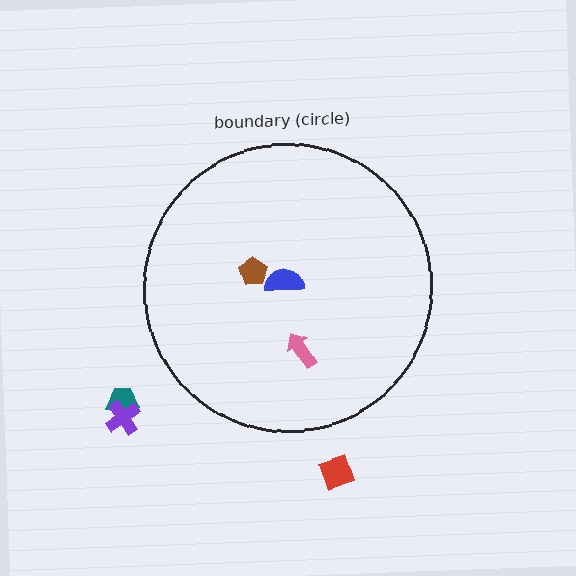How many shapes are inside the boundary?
3 inside, 3 outside.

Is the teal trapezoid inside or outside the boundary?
Outside.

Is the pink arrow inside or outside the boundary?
Inside.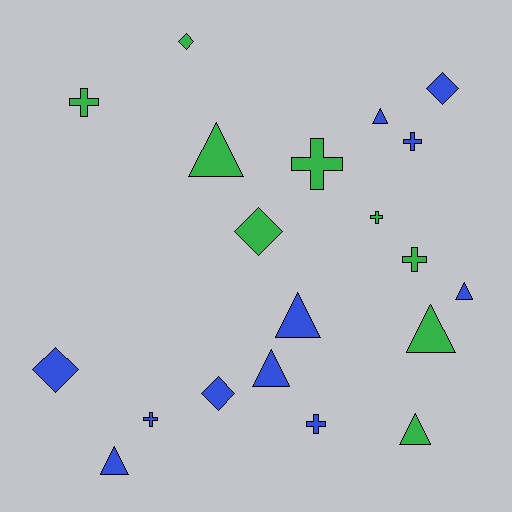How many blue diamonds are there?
There are 3 blue diamonds.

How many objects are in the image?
There are 20 objects.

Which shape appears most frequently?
Triangle, with 8 objects.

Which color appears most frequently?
Blue, with 11 objects.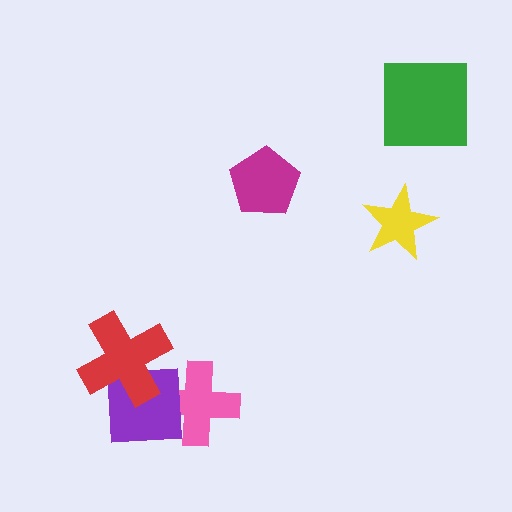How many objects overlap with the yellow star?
0 objects overlap with the yellow star.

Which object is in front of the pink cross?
The purple square is in front of the pink cross.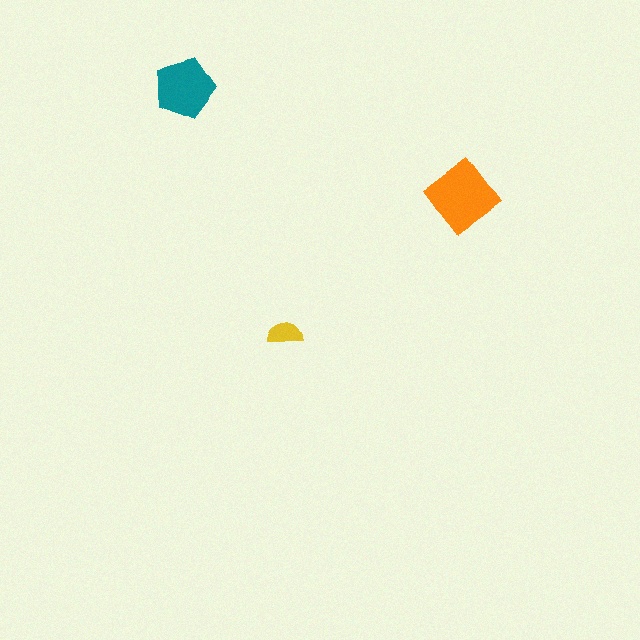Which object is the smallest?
The yellow semicircle.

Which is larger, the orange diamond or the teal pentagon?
The orange diamond.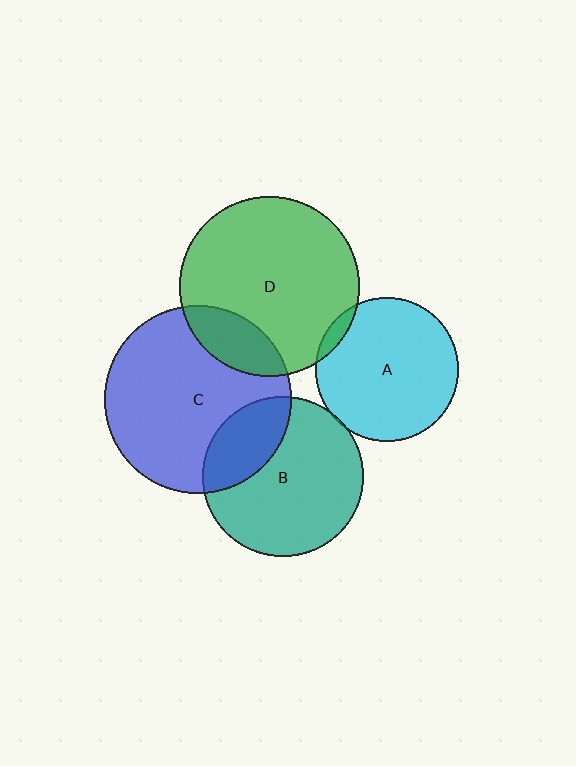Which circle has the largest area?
Circle C (blue).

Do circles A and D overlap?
Yes.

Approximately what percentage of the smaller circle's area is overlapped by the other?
Approximately 5%.